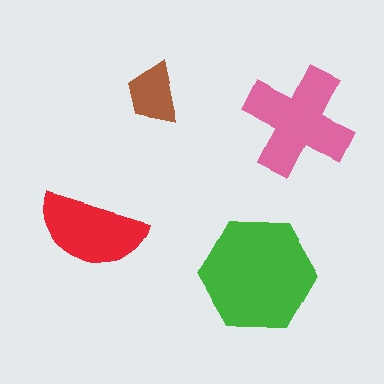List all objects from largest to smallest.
The green hexagon, the pink cross, the red semicircle, the brown trapezoid.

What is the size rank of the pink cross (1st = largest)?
2nd.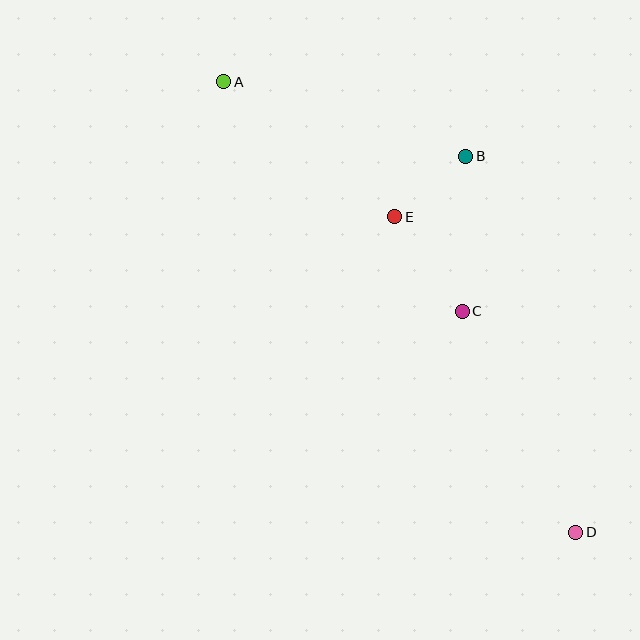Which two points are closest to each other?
Points B and E are closest to each other.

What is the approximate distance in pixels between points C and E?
The distance between C and E is approximately 116 pixels.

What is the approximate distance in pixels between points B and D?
The distance between B and D is approximately 392 pixels.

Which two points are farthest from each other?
Points A and D are farthest from each other.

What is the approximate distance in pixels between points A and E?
The distance between A and E is approximately 218 pixels.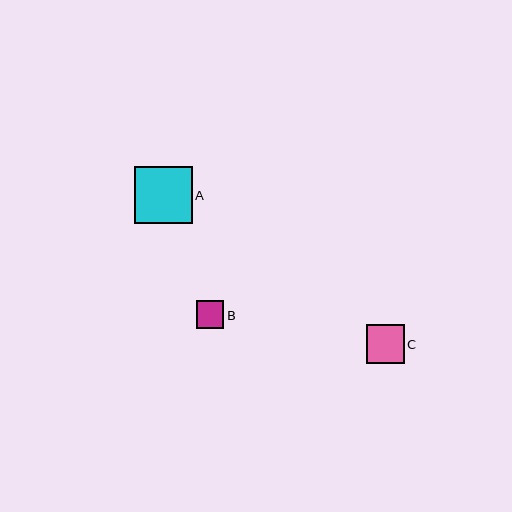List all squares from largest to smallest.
From largest to smallest: A, C, B.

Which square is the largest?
Square A is the largest with a size of approximately 57 pixels.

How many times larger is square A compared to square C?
Square A is approximately 1.5 times the size of square C.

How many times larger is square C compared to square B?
Square C is approximately 1.4 times the size of square B.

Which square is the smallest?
Square B is the smallest with a size of approximately 27 pixels.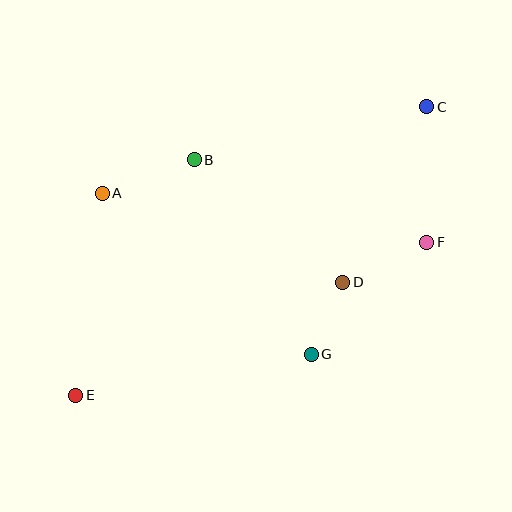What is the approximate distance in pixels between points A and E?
The distance between A and E is approximately 204 pixels.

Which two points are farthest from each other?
Points C and E are farthest from each other.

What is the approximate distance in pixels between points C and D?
The distance between C and D is approximately 194 pixels.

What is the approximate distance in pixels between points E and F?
The distance between E and F is approximately 383 pixels.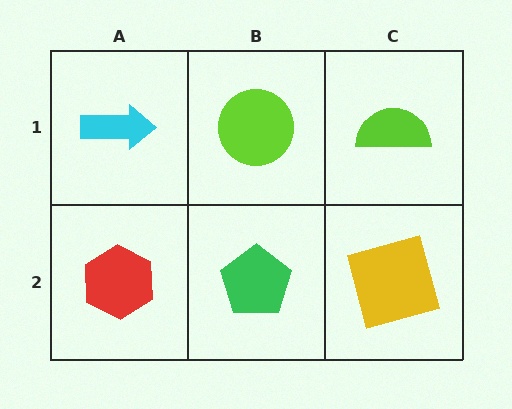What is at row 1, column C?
A lime semicircle.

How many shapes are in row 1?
3 shapes.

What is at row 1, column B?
A lime circle.